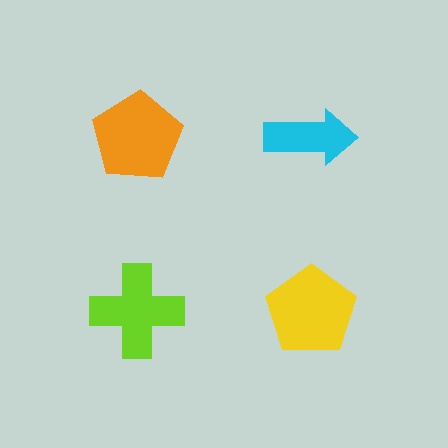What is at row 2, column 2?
A yellow pentagon.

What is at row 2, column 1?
A lime cross.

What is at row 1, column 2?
A cyan arrow.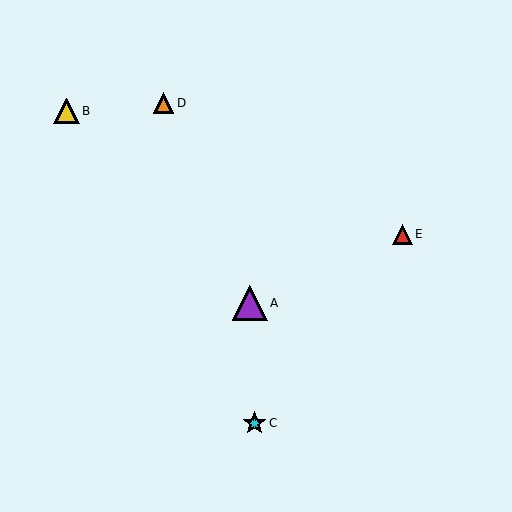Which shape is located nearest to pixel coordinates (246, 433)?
The cyan star (labeled C) at (255, 423) is nearest to that location.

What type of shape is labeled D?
Shape D is an orange triangle.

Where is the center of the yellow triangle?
The center of the yellow triangle is at (67, 111).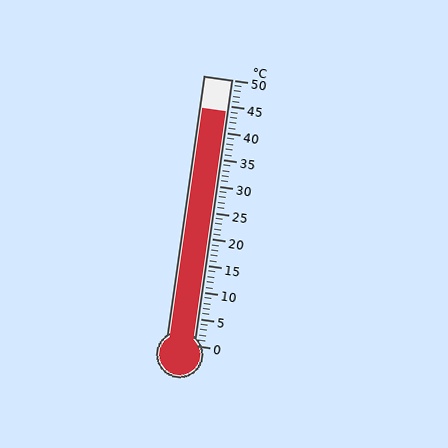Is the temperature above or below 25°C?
The temperature is above 25°C.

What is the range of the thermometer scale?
The thermometer scale ranges from 0°C to 50°C.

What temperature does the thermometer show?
The thermometer shows approximately 44°C.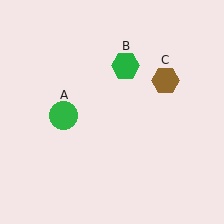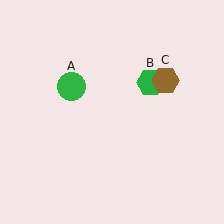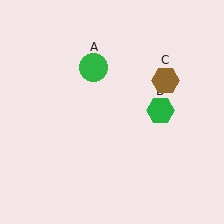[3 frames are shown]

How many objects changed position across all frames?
2 objects changed position: green circle (object A), green hexagon (object B).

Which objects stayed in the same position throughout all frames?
Brown hexagon (object C) remained stationary.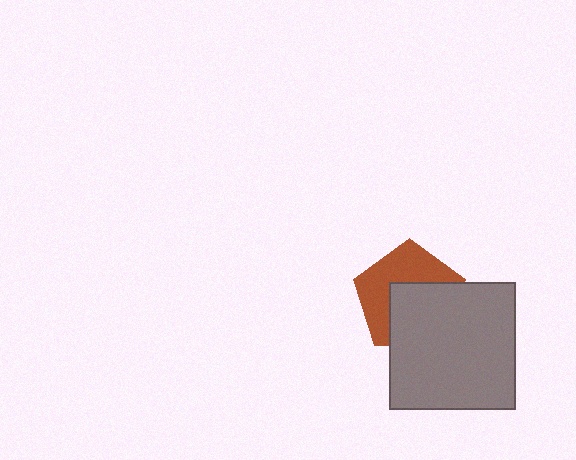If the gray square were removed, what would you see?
You would see the complete brown pentagon.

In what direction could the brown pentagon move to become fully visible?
The brown pentagon could move toward the upper-left. That would shift it out from behind the gray square entirely.